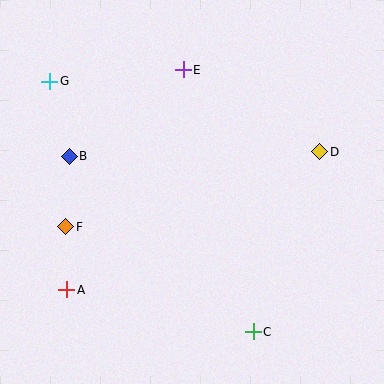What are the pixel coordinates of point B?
Point B is at (69, 156).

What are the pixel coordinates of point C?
Point C is at (253, 332).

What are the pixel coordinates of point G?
Point G is at (50, 81).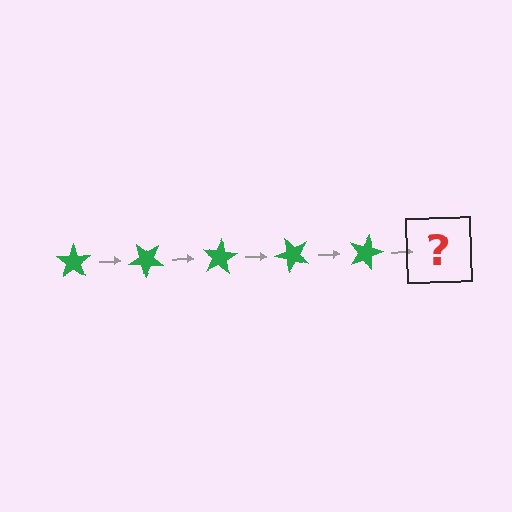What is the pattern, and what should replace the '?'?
The pattern is that the star rotates 40 degrees each step. The '?' should be a green star rotated 200 degrees.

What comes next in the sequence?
The next element should be a green star rotated 200 degrees.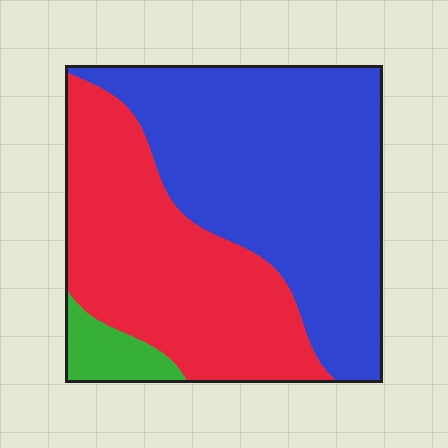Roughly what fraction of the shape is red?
Red covers 41% of the shape.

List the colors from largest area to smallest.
From largest to smallest: blue, red, green.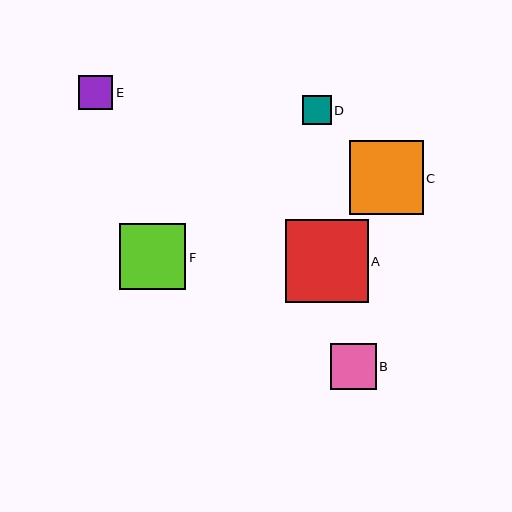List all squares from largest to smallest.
From largest to smallest: A, C, F, B, E, D.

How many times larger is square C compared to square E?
Square C is approximately 2.2 times the size of square E.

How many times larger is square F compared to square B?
Square F is approximately 1.4 times the size of square B.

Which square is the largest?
Square A is the largest with a size of approximately 83 pixels.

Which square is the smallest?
Square D is the smallest with a size of approximately 29 pixels.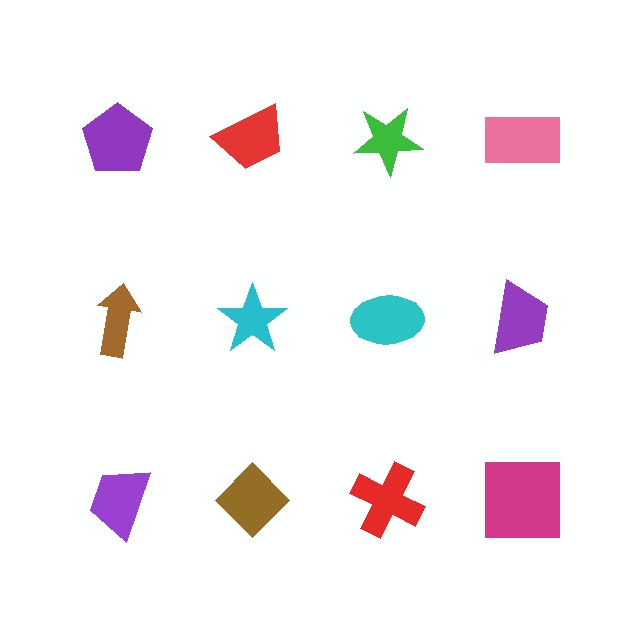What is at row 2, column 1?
A brown arrow.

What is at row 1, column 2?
A red trapezoid.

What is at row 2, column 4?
A purple trapezoid.